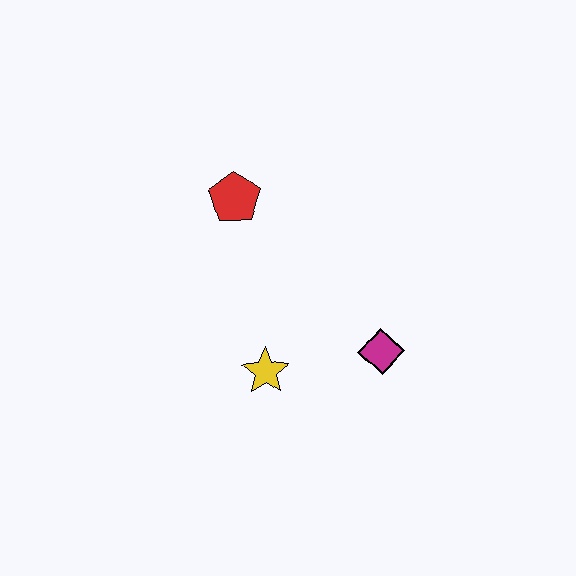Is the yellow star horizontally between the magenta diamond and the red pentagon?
Yes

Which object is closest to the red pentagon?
The yellow star is closest to the red pentagon.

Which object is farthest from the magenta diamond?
The red pentagon is farthest from the magenta diamond.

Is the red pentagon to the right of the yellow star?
No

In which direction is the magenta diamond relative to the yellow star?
The magenta diamond is to the right of the yellow star.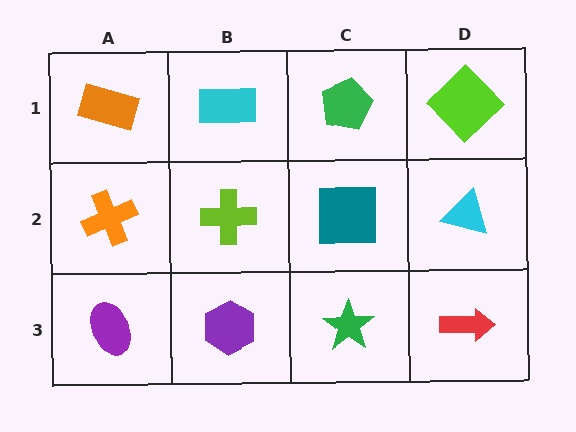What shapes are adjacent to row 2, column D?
A lime diamond (row 1, column D), a red arrow (row 3, column D), a teal square (row 2, column C).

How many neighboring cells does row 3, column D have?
2.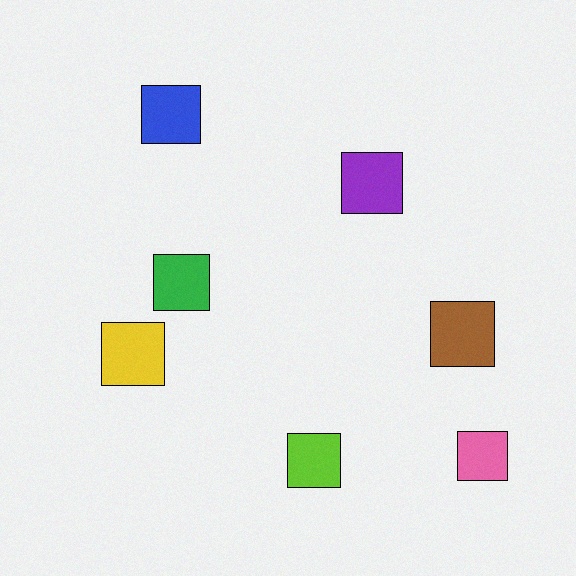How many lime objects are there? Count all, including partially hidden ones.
There is 1 lime object.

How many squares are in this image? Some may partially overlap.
There are 7 squares.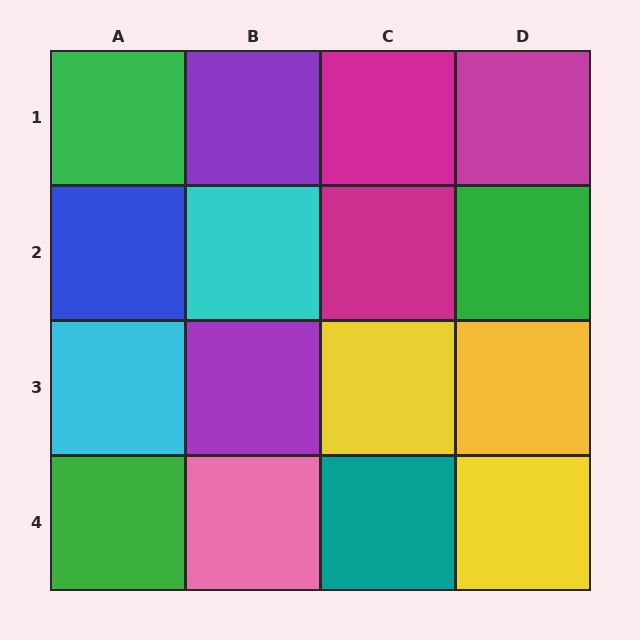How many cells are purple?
2 cells are purple.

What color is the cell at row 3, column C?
Yellow.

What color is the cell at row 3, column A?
Cyan.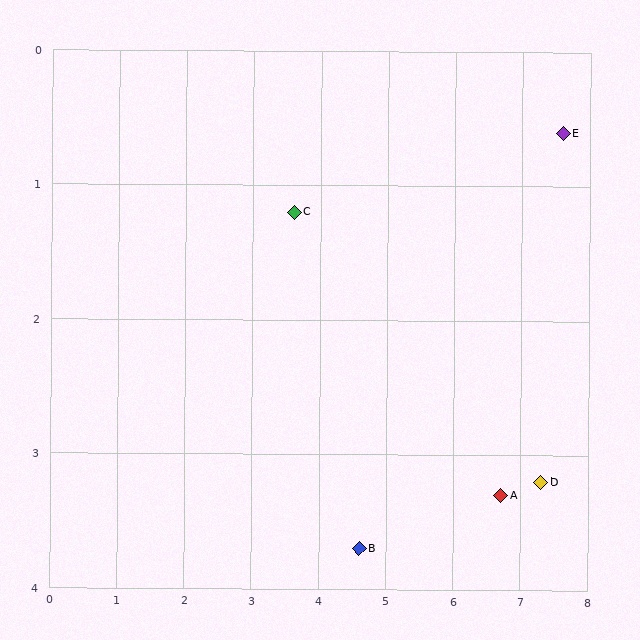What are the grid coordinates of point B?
Point B is at approximately (4.6, 3.7).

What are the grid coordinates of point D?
Point D is at approximately (7.3, 3.2).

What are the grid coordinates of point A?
Point A is at approximately (6.7, 3.3).